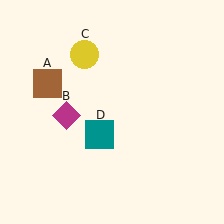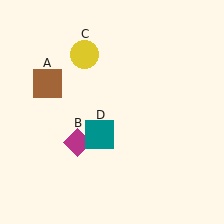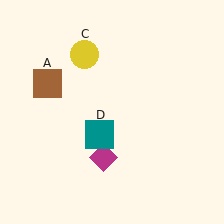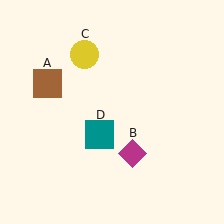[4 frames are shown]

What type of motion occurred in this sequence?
The magenta diamond (object B) rotated counterclockwise around the center of the scene.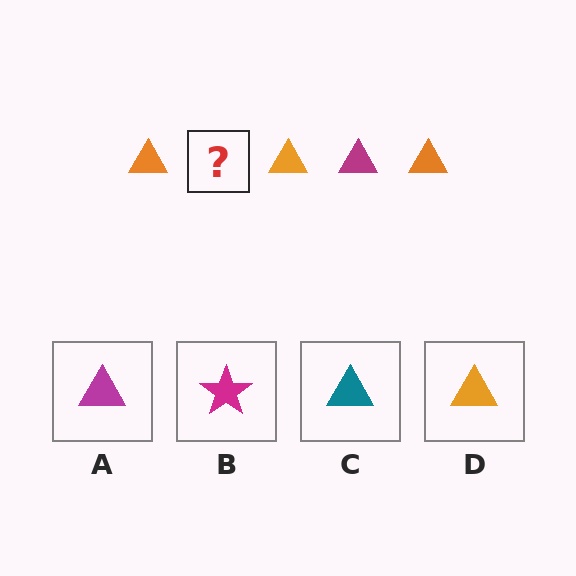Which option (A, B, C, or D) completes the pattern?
A.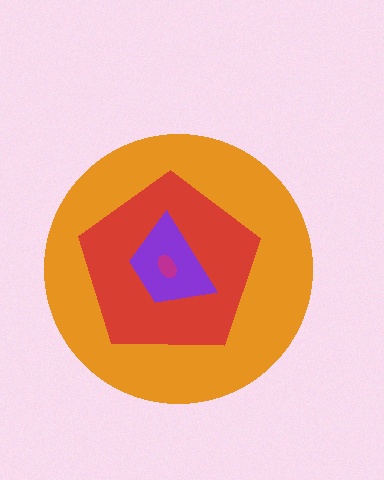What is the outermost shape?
The orange circle.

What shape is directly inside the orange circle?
The red pentagon.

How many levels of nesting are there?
4.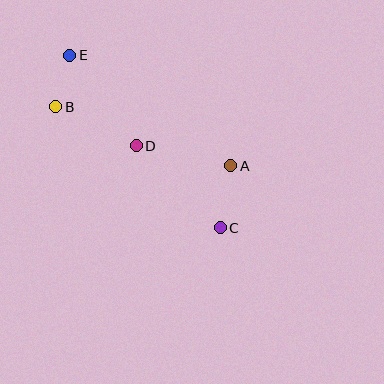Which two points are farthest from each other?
Points C and E are farthest from each other.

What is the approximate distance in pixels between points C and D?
The distance between C and D is approximately 118 pixels.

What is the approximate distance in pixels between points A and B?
The distance between A and B is approximately 184 pixels.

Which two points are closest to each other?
Points B and E are closest to each other.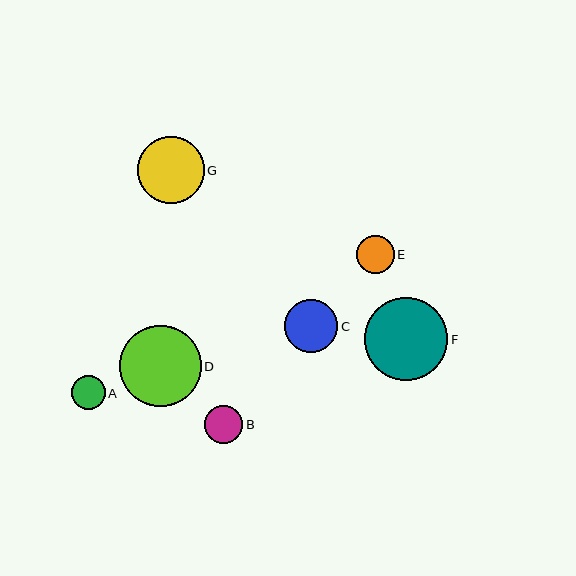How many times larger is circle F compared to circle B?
Circle F is approximately 2.2 times the size of circle B.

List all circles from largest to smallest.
From largest to smallest: F, D, G, C, B, E, A.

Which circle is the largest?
Circle F is the largest with a size of approximately 84 pixels.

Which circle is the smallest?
Circle A is the smallest with a size of approximately 33 pixels.